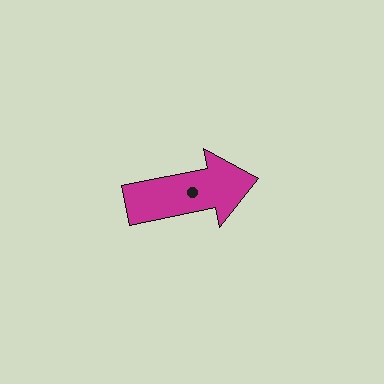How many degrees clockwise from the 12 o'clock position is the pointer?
Approximately 79 degrees.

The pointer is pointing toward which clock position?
Roughly 3 o'clock.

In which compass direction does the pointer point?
East.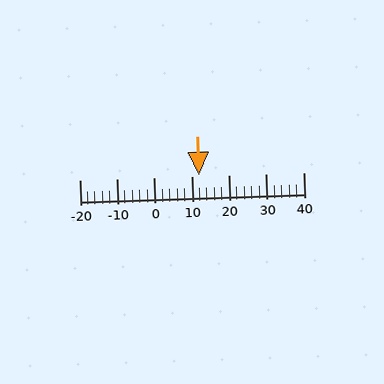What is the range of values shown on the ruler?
The ruler shows values from -20 to 40.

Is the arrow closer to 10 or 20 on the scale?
The arrow is closer to 10.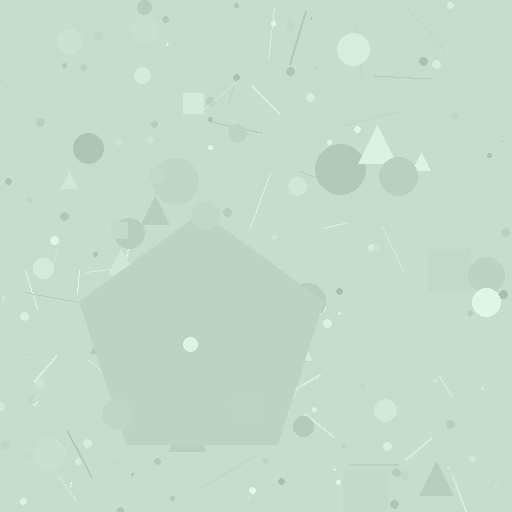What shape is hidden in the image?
A pentagon is hidden in the image.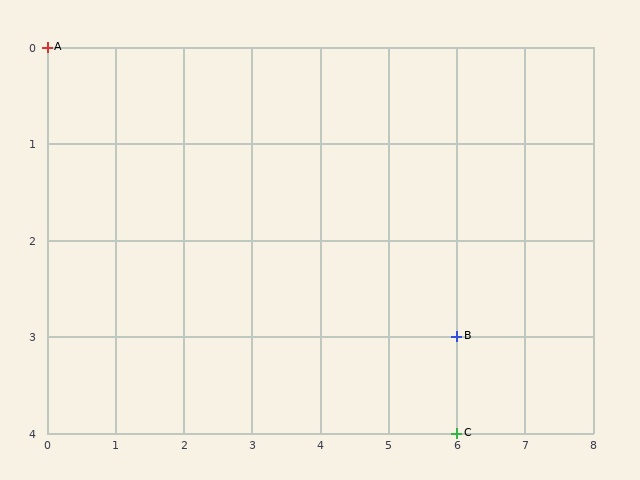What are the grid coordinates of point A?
Point A is at grid coordinates (0, 0).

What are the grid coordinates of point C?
Point C is at grid coordinates (6, 4).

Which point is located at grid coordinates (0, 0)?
Point A is at (0, 0).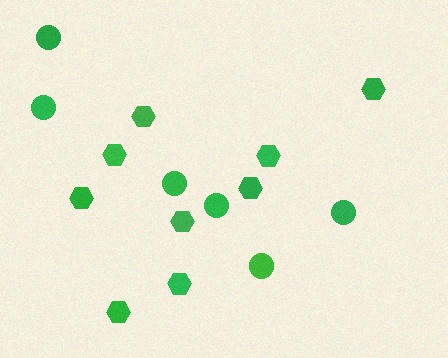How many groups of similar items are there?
There are 2 groups: one group of hexagons (9) and one group of circles (6).